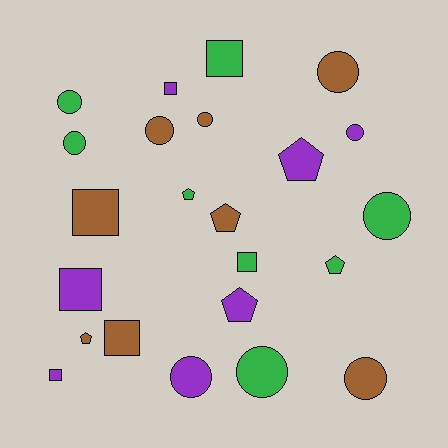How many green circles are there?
There are 4 green circles.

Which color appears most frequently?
Brown, with 8 objects.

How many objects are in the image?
There are 23 objects.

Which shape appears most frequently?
Circle, with 10 objects.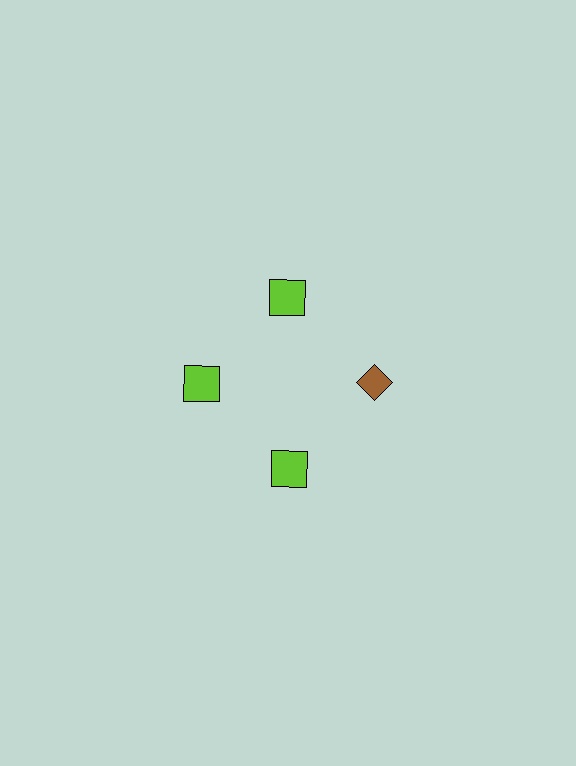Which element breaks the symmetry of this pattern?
The brown diamond at roughly the 3 o'clock position breaks the symmetry. All other shapes are lime squares.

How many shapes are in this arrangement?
There are 4 shapes arranged in a ring pattern.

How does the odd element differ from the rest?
It differs in both color (brown instead of lime) and shape (diamond instead of square).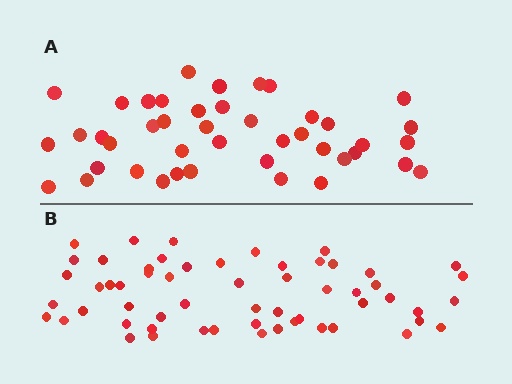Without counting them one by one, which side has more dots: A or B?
Region B (the bottom region) has more dots.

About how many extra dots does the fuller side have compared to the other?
Region B has approximately 15 more dots than region A.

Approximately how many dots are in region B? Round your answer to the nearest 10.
About 60 dots. (The exact count is 57, which rounds to 60.)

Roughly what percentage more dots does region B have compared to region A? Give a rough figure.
About 35% more.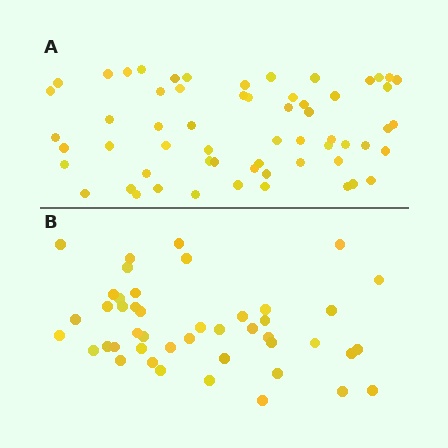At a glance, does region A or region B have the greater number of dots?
Region A (the top region) has more dots.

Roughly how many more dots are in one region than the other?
Region A has approximately 15 more dots than region B.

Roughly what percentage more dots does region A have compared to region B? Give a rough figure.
About 35% more.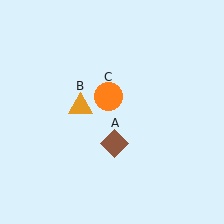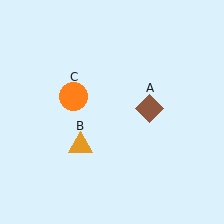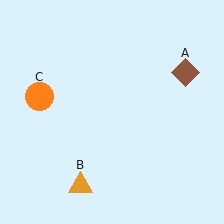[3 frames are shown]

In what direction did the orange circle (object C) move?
The orange circle (object C) moved left.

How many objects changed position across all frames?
3 objects changed position: brown diamond (object A), orange triangle (object B), orange circle (object C).